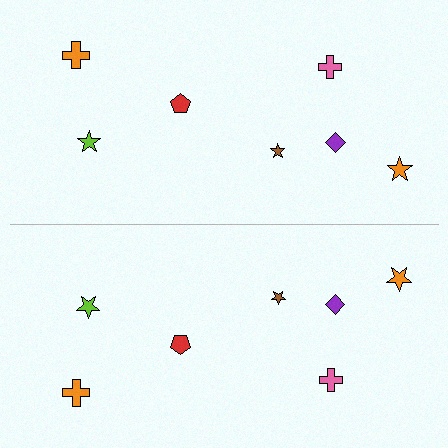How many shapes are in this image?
There are 14 shapes in this image.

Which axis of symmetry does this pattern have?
The pattern has a horizontal axis of symmetry running through the center of the image.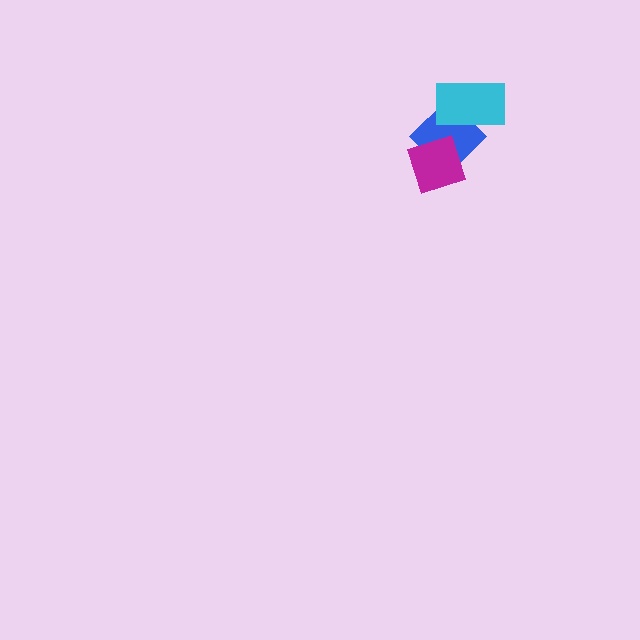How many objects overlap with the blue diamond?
2 objects overlap with the blue diamond.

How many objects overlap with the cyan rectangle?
1 object overlaps with the cyan rectangle.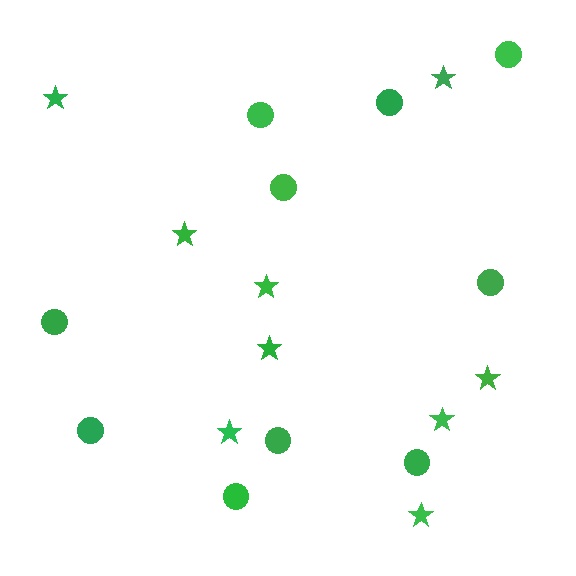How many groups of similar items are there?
There are 2 groups: one group of stars (9) and one group of circles (10).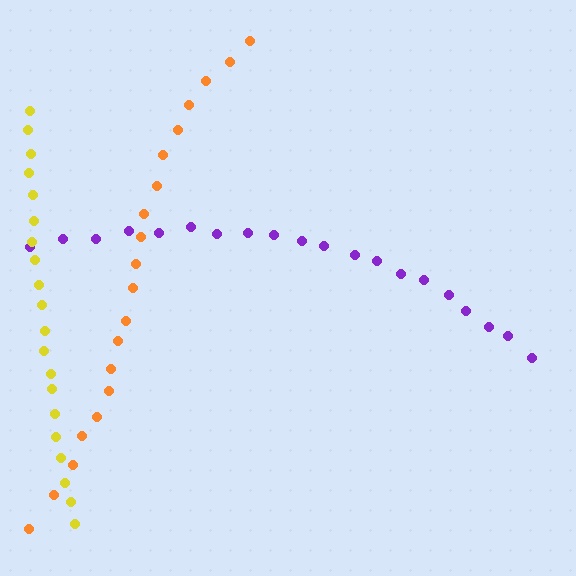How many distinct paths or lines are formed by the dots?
There are 3 distinct paths.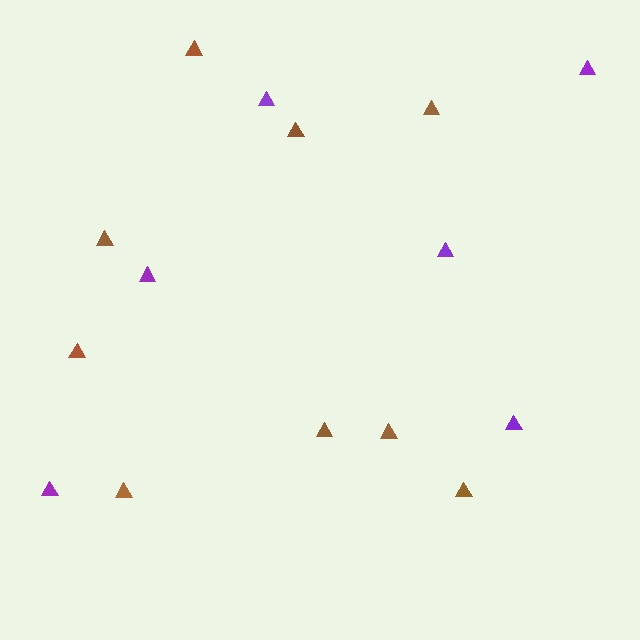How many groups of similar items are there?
There are 2 groups: one group of purple triangles (6) and one group of brown triangles (9).